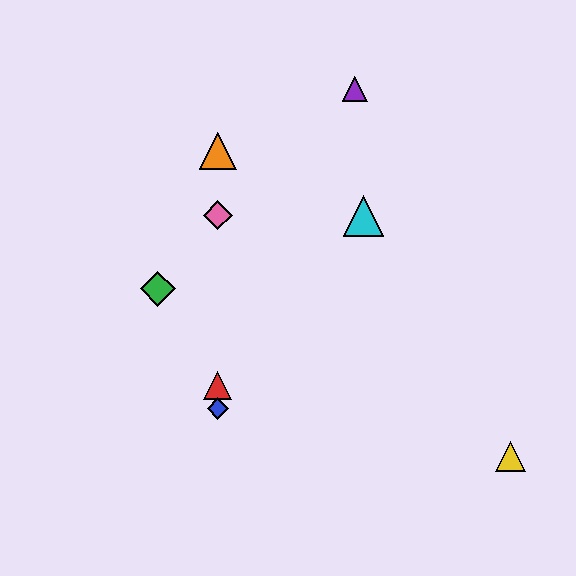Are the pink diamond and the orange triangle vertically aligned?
Yes, both are at x≈218.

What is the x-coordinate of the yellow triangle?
The yellow triangle is at x≈511.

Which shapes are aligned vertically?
The red triangle, the blue diamond, the orange triangle, the pink diamond are aligned vertically.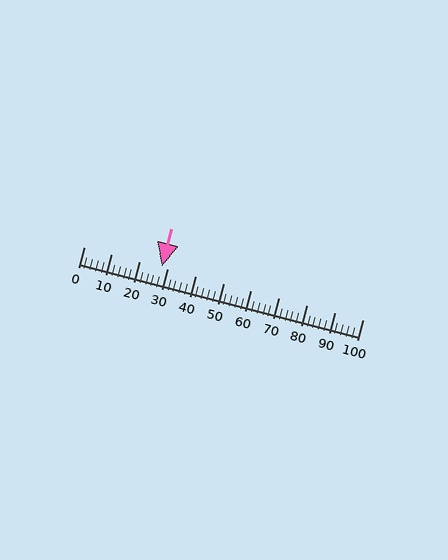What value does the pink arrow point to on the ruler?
The pink arrow points to approximately 28.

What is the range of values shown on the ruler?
The ruler shows values from 0 to 100.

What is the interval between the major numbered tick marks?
The major tick marks are spaced 10 units apart.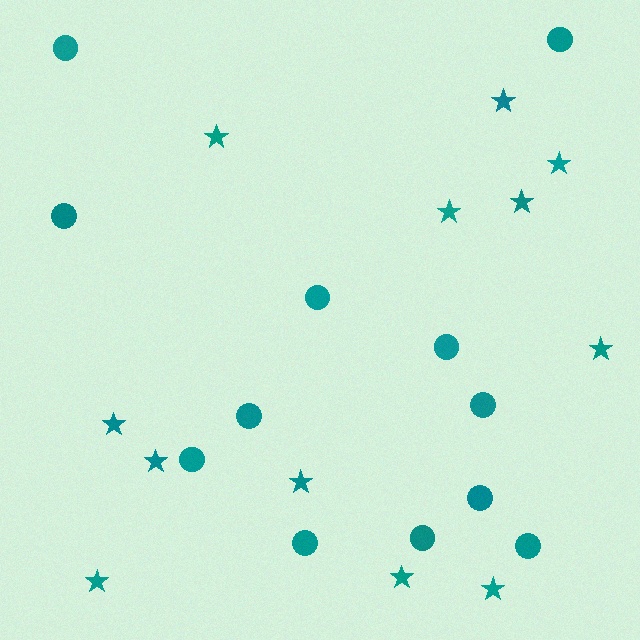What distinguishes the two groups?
There are 2 groups: one group of circles (12) and one group of stars (12).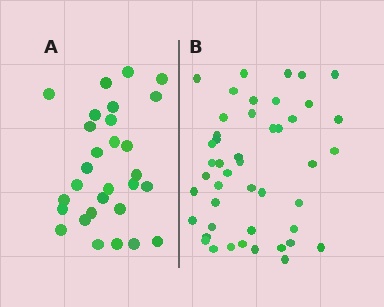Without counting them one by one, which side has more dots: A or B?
Region B (the right region) has more dots.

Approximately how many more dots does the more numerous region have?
Region B has approximately 15 more dots than region A.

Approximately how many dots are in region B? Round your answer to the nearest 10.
About 50 dots. (The exact count is 46, which rounds to 50.)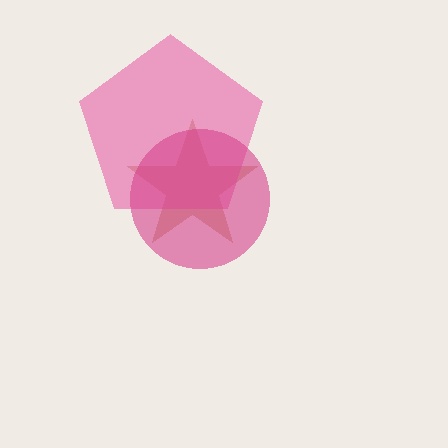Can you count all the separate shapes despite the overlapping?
Yes, there are 3 separate shapes.